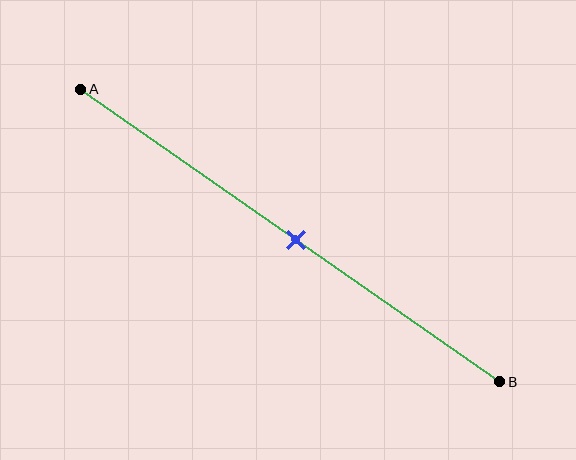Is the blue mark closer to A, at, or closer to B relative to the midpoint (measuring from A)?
The blue mark is approximately at the midpoint of segment AB.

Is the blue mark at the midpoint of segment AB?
Yes, the mark is approximately at the midpoint.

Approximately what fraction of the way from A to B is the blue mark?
The blue mark is approximately 50% of the way from A to B.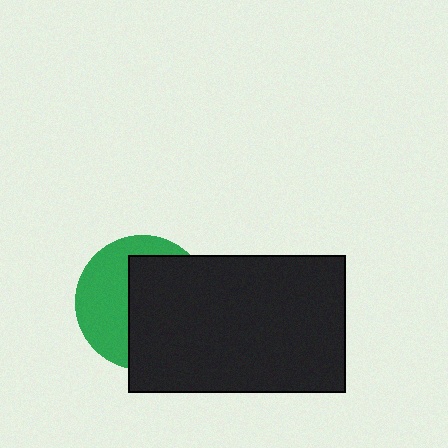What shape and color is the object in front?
The object in front is a black rectangle.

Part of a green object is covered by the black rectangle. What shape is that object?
It is a circle.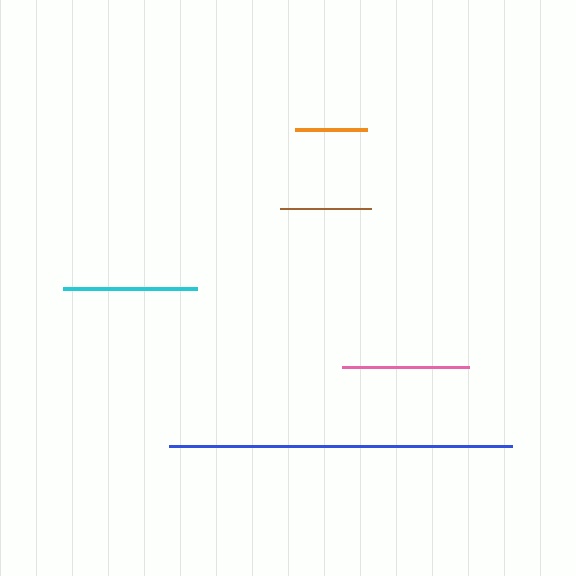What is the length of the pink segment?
The pink segment is approximately 126 pixels long.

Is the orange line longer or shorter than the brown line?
The brown line is longer than the orange line.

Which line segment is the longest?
The blue line is the longest at approximately 343 pixels.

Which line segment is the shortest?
The orange line is the shortest at approximately 73 pixels.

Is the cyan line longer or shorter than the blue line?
The blue line is longer than the cyan line.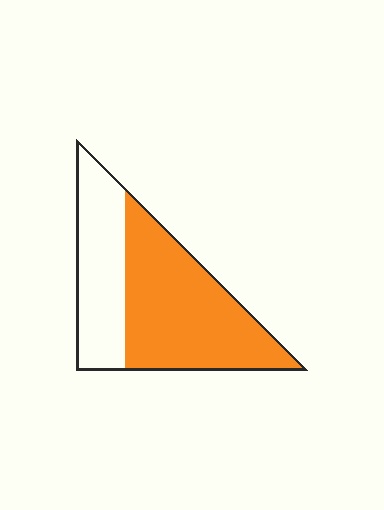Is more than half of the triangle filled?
Yes.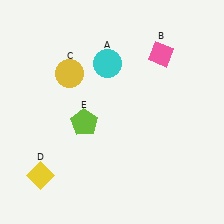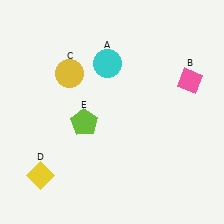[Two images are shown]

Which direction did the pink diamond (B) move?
The pink diamond (B) moved right.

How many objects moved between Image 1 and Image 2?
1 object moved between the two images.